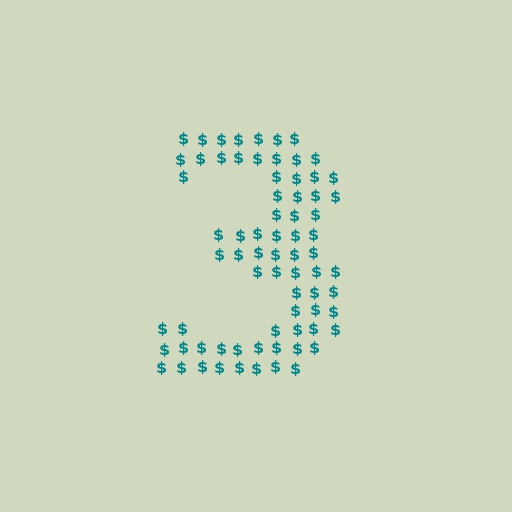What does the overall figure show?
The overall figure shows the digit 3.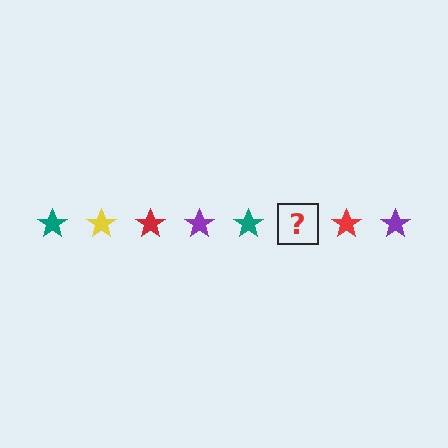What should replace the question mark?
The question mark should be replaced with a yellow star.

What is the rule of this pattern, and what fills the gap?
The rule is that the pattern cycles through teal, yellow, red, purple stars. The gap should be filled with a yellow star.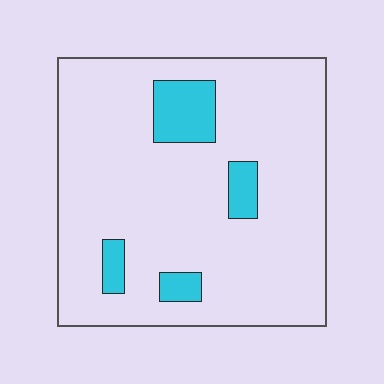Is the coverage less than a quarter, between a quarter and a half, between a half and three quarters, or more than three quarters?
Less than a quarter.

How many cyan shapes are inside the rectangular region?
4.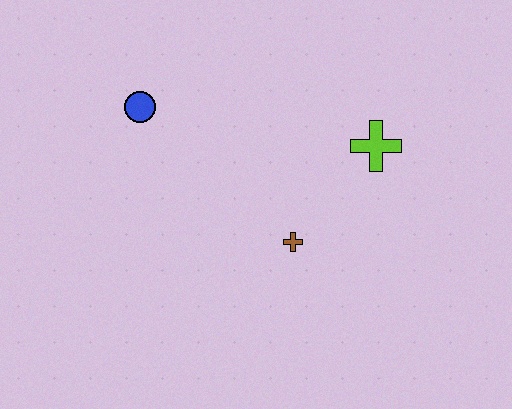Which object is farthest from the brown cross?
The blue circle is farthest from the brown cross.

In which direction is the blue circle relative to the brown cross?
The blue circle is to the left of the brown cross.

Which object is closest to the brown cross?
The lime cross is closest to the brown cross.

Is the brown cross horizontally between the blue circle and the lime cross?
Yes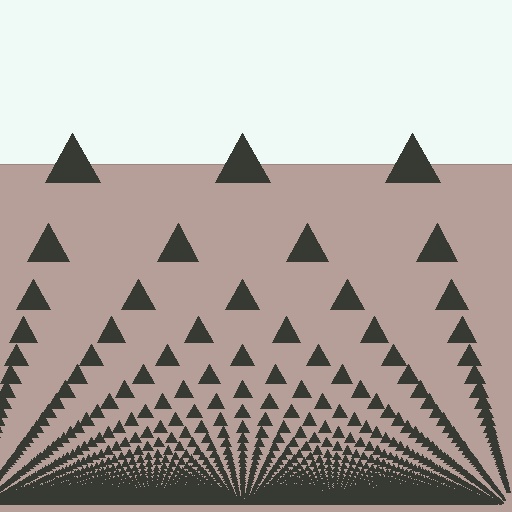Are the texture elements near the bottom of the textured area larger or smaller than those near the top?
Smaller. The gradient is inverted — elements near the bottom are smaller and denser.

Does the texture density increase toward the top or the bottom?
Density increases toward the bottom.